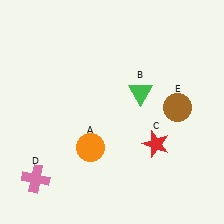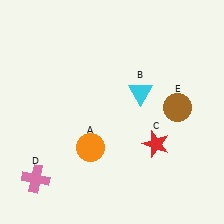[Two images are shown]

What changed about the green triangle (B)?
In Image 1, B is green. In Image 2, it changed to cyan.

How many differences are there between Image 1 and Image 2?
There is 1 difference between the two images.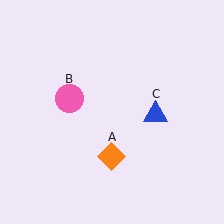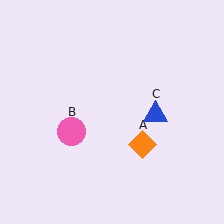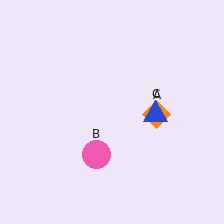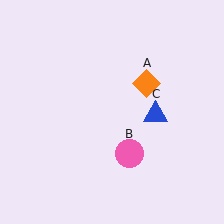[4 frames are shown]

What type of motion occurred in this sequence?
The orange diamond (object A), pink circle (object B) rotated counterclockwise around the center of the scene.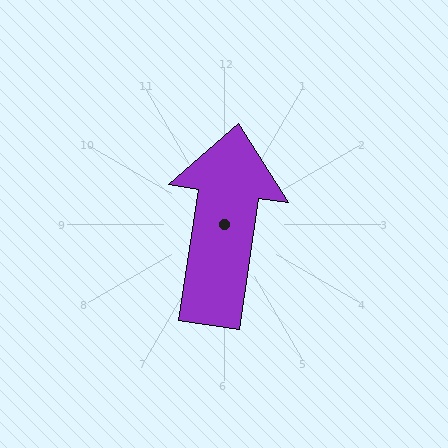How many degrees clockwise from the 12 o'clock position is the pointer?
Approximately 8 degrees.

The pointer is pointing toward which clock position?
Roughly 12 o'clock.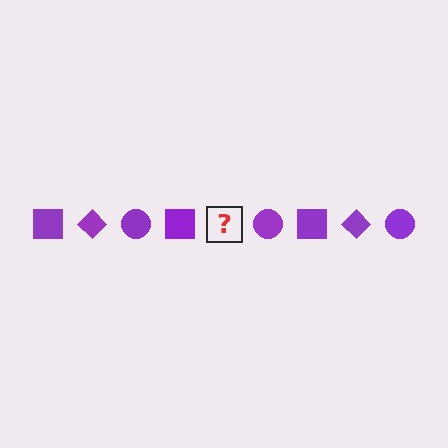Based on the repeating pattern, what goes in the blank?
The blank should be a purple diamond.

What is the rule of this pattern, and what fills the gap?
The rule is that the pattern cycles through square, diamond, circle shapes in purple. The gap should be filled with a purple diamond.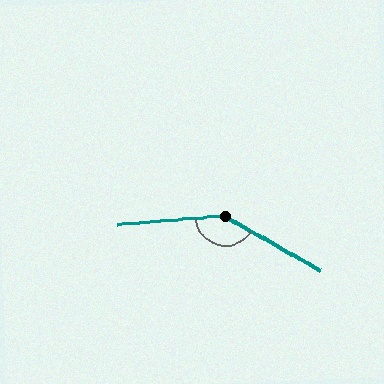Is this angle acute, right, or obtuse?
It is obtuse.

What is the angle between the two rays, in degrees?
Approximately 146 degrees.